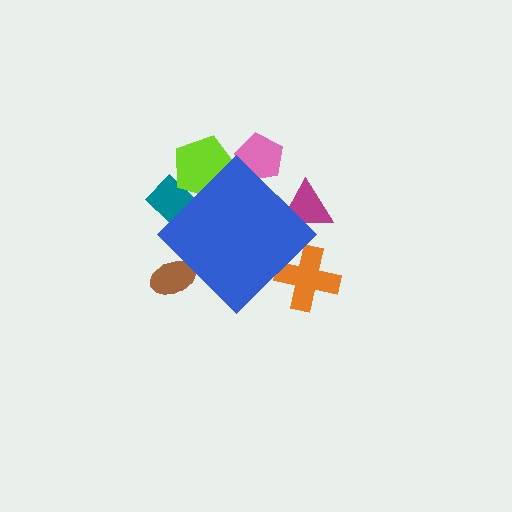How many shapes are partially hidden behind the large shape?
6 shapes are partially hidden.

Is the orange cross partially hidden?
Yes, the orange cross is partially hidden behind the blue diamond.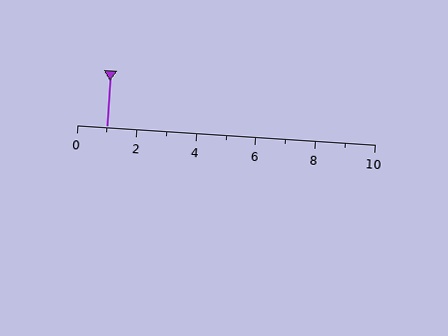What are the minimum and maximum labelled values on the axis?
The axis runs from 0 to 10.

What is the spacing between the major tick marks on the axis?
The major ticks are spaced 2 apart.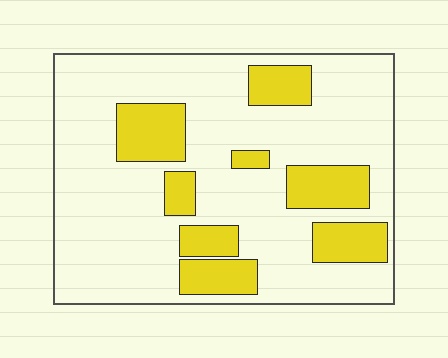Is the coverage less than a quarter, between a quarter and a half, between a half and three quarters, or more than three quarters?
Less than a quarter.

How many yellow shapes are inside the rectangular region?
8.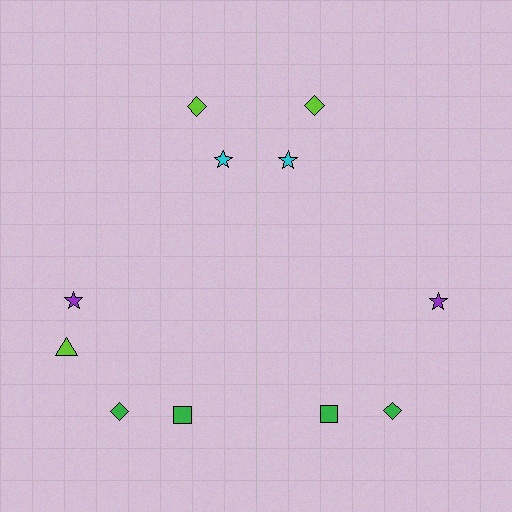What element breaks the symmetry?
A lime triangle is missing from the right side.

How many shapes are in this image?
There are 11 shapes in this image.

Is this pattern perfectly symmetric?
No, the pattern is not perfectly symmetric. A lime triangle is missing from the right side.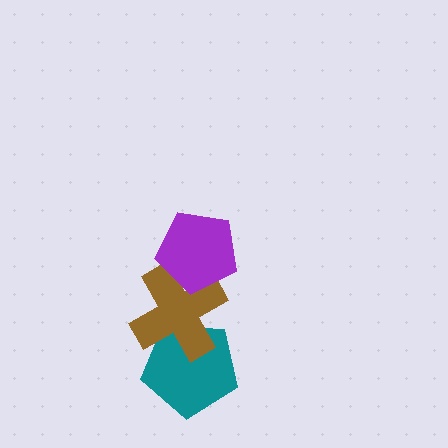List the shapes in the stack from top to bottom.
From top to bottom: the purple pentagon, the brown cross, the teal pentagon.